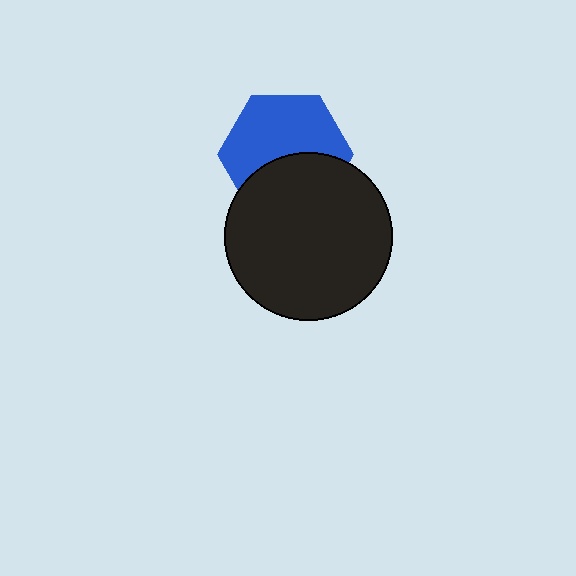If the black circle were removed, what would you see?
You would see the complete blue hexagon.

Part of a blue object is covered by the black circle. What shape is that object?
It is a hexagon.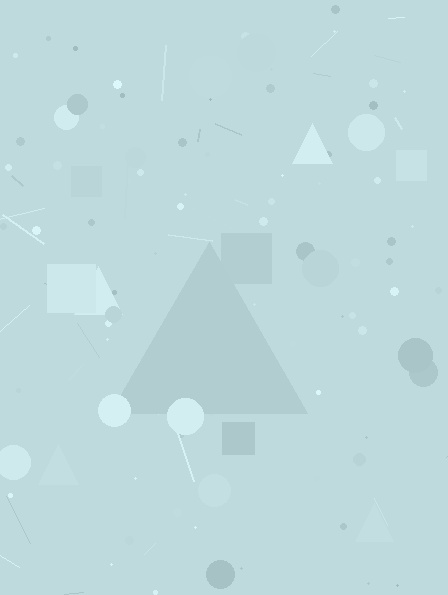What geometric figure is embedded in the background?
A triangle is embedded in the background.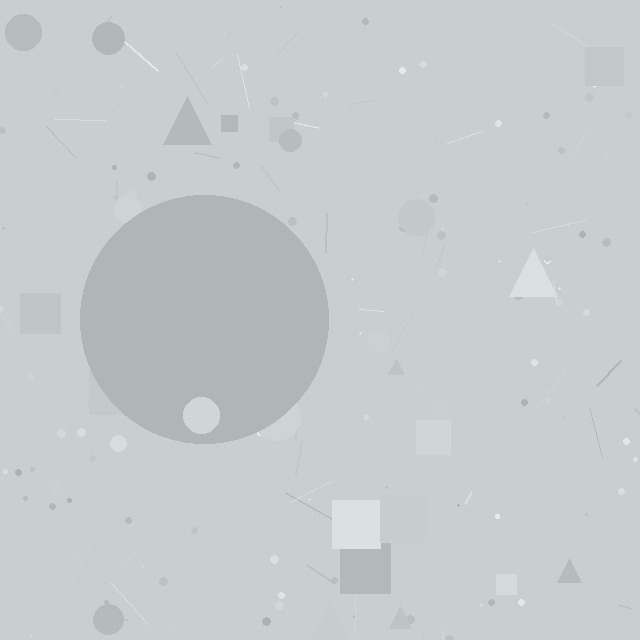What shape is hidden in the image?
A circle is hidden in the image.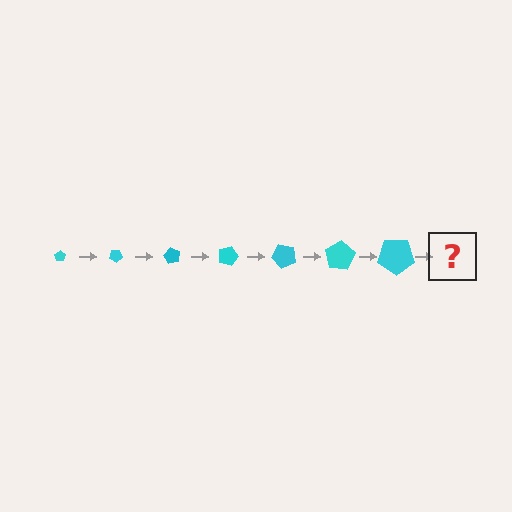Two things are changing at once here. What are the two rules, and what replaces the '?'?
The two rules are that the pentagon grows larger each step and it rotates 30 degrees each step. The '?' should be a pentagon, larger than the previous one and rotated 210 degrees from the start.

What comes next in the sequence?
The next element should be a pentagon, larger than the previous one and rotated 210 degrees from the start.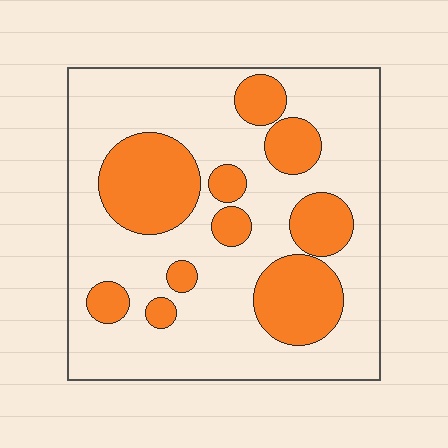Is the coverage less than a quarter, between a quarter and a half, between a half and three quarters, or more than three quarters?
Between a quarter and a half.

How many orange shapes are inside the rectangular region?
10.